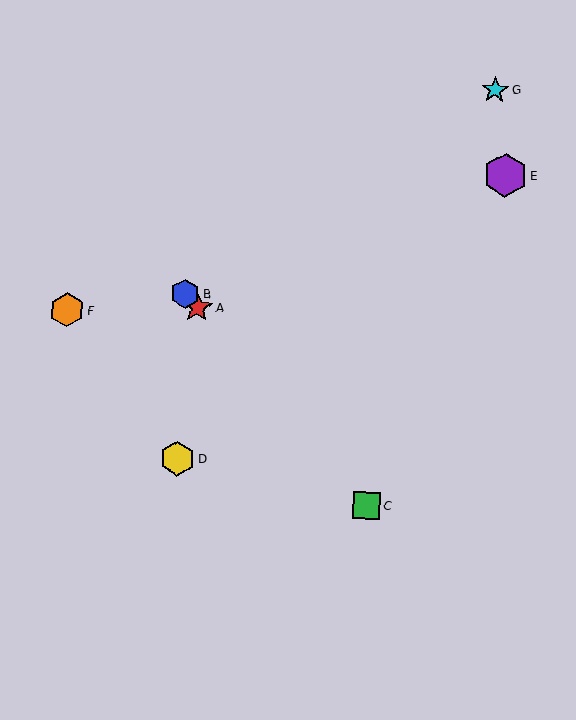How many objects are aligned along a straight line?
3 objects (A, B, C) are aligned along a straight line.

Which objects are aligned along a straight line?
Objects A, B, C are aligned along a straight line.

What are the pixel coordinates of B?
Object B is at (185, 294).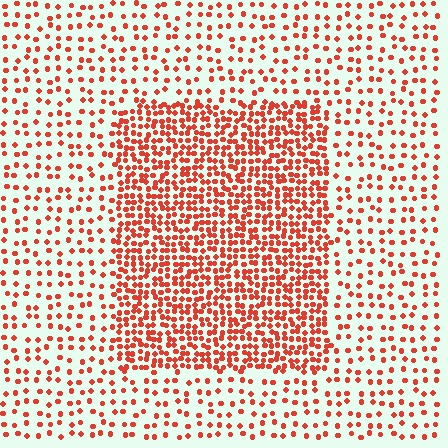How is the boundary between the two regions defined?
The boundary is defined by a change in element density (approximately 2.5x ratio). All elements are the same color, size, and shape.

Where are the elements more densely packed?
The elements are more densely packed inside the rectangle boundary.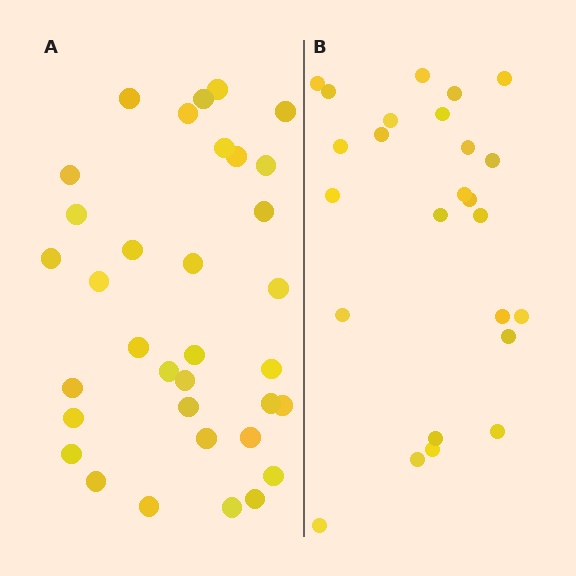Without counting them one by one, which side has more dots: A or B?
Region A (the left region) has more dots.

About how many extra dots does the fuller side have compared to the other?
Region A has roughly 8 or so more dots than region B.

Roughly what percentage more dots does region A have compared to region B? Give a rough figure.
About 35% more.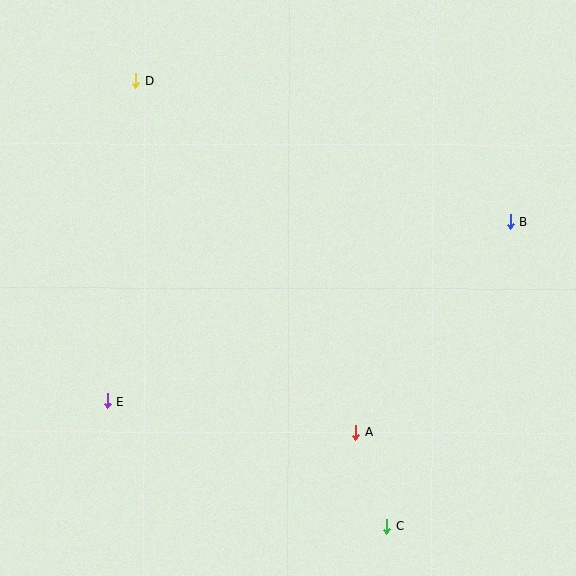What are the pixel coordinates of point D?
Point D is at (135, 81).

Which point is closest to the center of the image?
Point A at (356, 433) is closest to the center.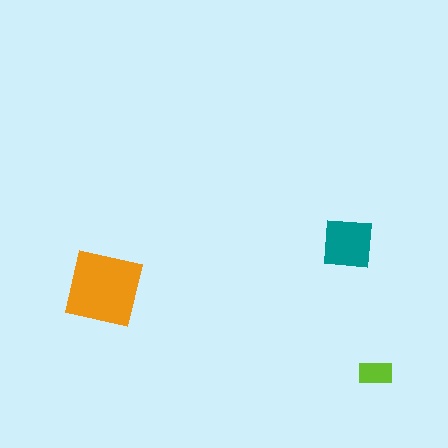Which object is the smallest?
The lime rectangle.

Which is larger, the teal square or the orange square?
The orange square.